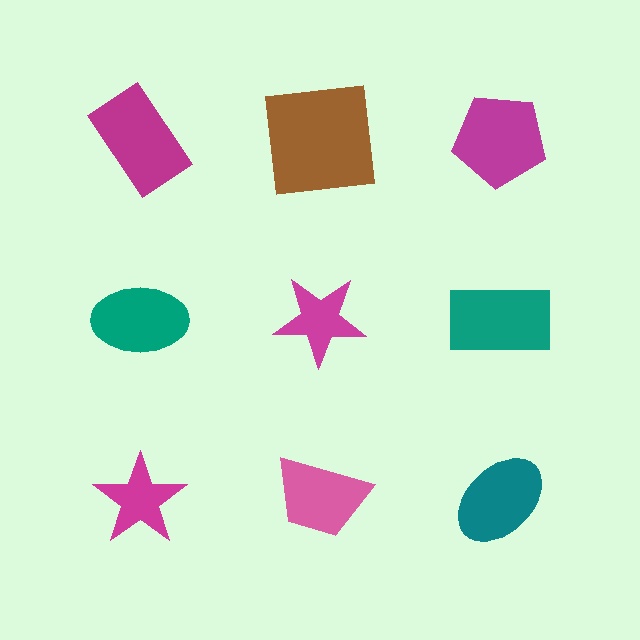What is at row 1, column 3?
A magenta pentagon.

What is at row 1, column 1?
A magenta rectangle.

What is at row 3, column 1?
A magenta star.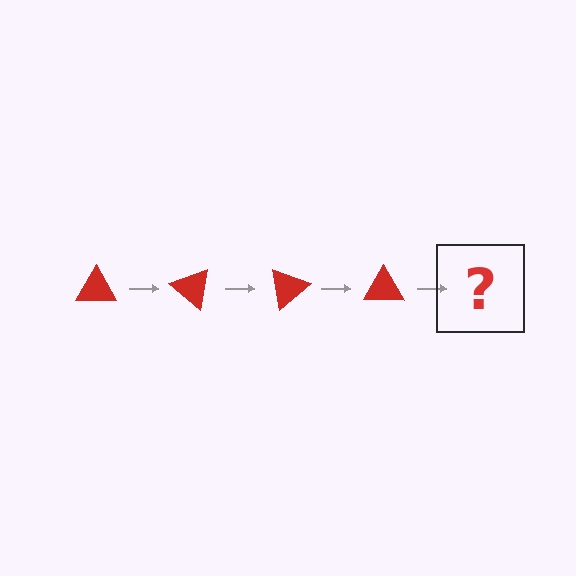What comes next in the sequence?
The next element should be a red triangle rotated 160 degrees.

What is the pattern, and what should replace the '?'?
The pattern is that the triangle rotates 40 degrees each step. The '?' should be a red triangle rotated 160 degrees.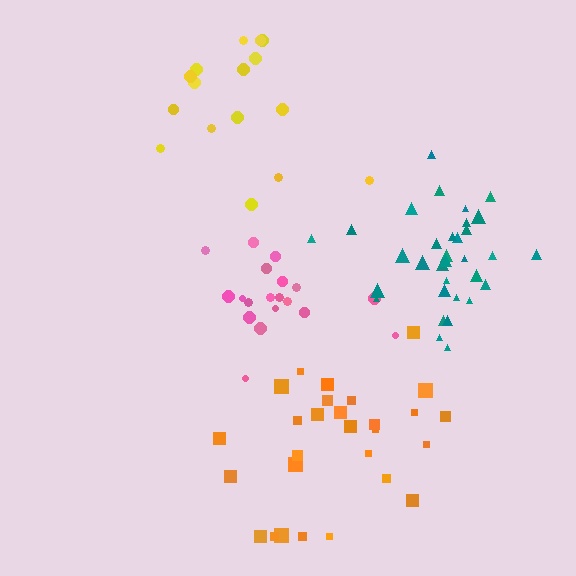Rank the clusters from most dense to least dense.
teal, pink, orange, yellow.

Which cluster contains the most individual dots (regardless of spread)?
Teal (33).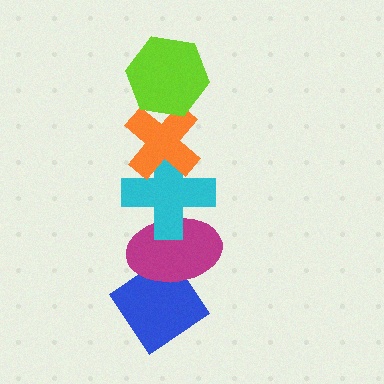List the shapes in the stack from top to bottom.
From top to bottom: the lime hexagon, the orange cross, the cyan cross, the magenta ellipse, the blue diamond.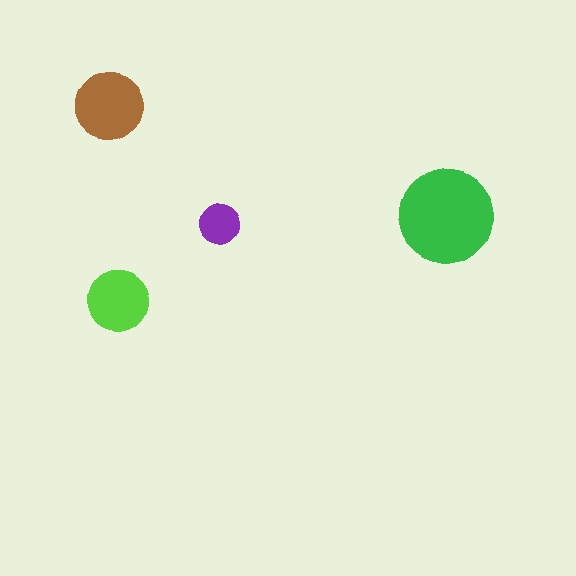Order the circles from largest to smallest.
the green one, the brown one, the lime one, the purple one.